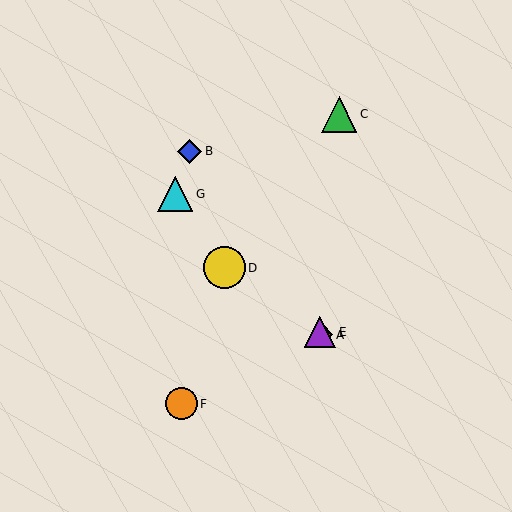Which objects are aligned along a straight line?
Objects A, B, E are aligned along a straight line.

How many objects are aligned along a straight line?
3 objects (A, B, E) are aligned along a straight line.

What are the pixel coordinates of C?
Object C is at (339, 114).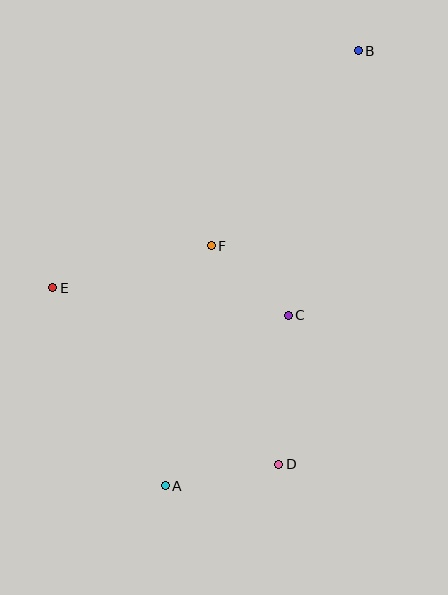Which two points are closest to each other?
Points C and F are closest to each other.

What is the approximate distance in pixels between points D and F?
The distance between D and F is approximately 229 pixels.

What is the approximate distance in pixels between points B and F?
The distance between B and F is approximately 244 pixels.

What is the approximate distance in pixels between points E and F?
The distance between E and F is approximately 164 pixels.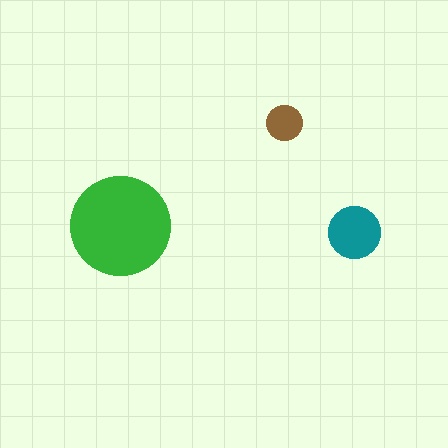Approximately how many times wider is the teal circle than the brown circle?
About 1.5 times wider.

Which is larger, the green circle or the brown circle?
The green one.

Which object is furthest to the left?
The green circle is leftmost.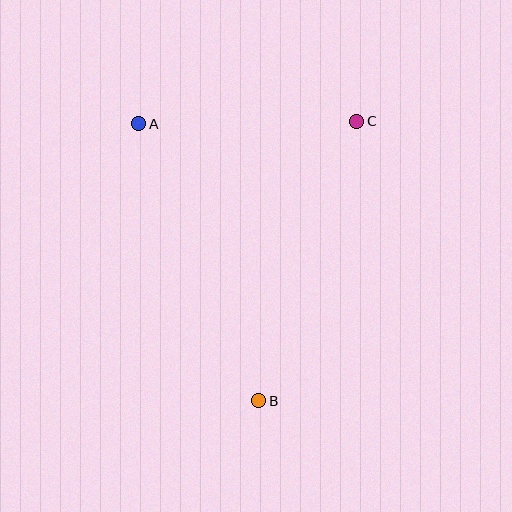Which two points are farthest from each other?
Points A and B are farthest from each other.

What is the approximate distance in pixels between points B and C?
The distance between B and C is approximately 296 pixels.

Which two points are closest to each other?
Points A and C are closest to each other.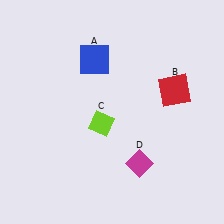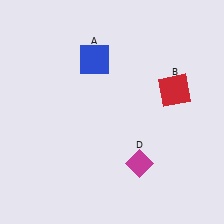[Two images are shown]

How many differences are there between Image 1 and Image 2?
There is 1 difference between the two images.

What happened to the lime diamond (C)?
The lime diamond (C) was removed in Image 2. It was in the bottom-left area of Image 1.